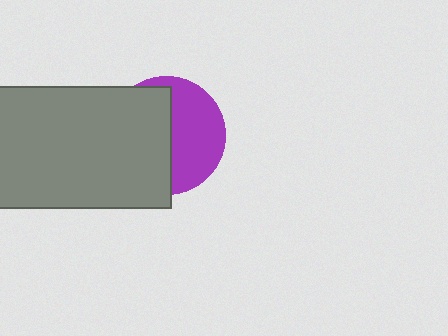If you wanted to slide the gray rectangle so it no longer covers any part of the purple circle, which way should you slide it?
Slide it left — that is the most direct way to separate the two shapes.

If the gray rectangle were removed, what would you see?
You would see the complete purple circle.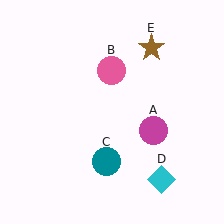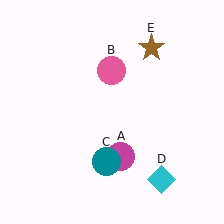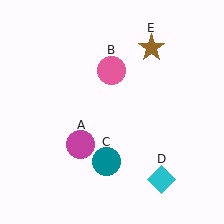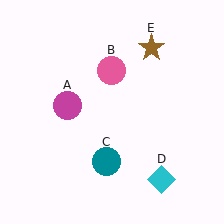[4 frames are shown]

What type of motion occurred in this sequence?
The magenta circle (object A) rotated clockwise around the center of the scene.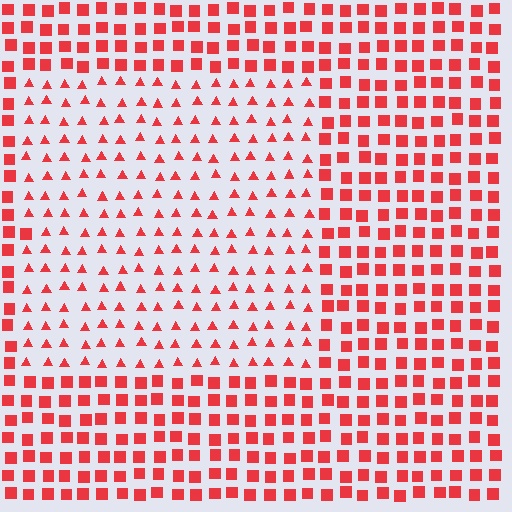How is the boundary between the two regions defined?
The boundary is defined by a change in element shape: triangles inside vs. squares outside. All elements share the same color and spacing.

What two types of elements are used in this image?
The image uses triangles inside the rectangle region and squares outside it.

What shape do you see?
I see a rectangle.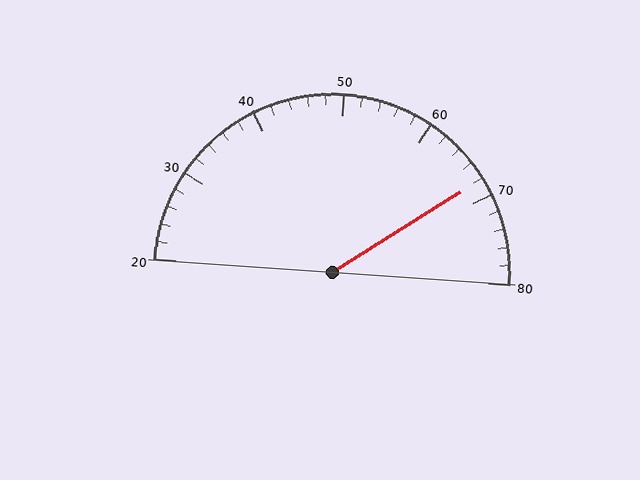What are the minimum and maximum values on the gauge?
The gauge ranges from 20 to 80.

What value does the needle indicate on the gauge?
The needle indicates approximately 68.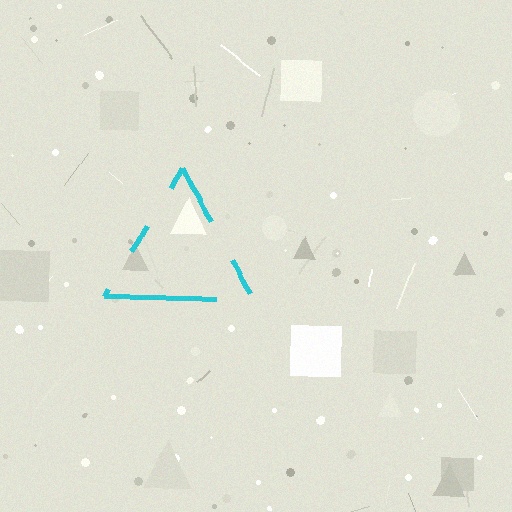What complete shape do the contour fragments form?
The contour fragments form a triangle.